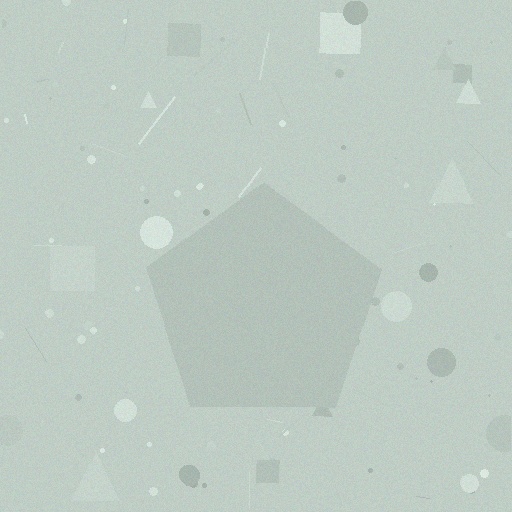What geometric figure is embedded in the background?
A pentagon is embedded in the background.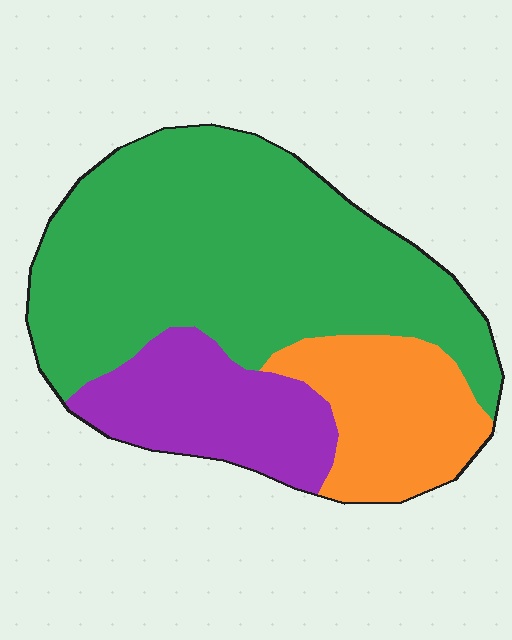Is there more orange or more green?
Green.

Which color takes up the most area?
Green, at roughly 60%.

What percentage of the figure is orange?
Orange covers 19% of the figure.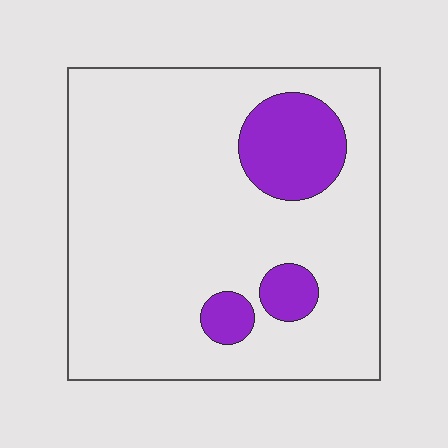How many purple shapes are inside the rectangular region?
3.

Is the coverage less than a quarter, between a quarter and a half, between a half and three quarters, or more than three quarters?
Less than a quarter.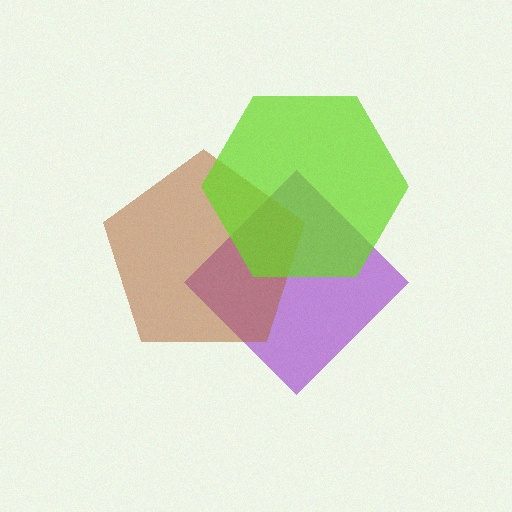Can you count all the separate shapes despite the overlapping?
Yes, there are 3 separate shapes.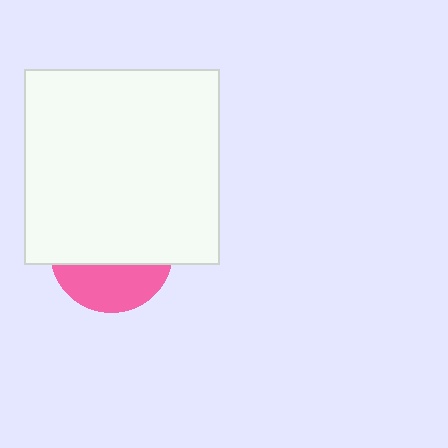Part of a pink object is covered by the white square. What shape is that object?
It is a circle.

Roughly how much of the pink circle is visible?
A small part of it is visible (roughly 36%).